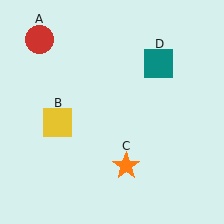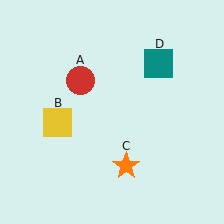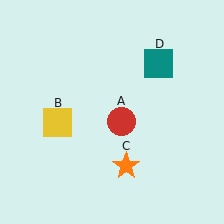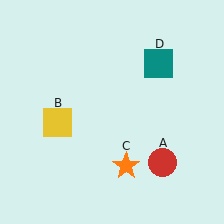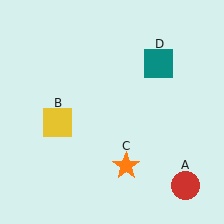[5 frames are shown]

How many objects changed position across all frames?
1 object changed position: red circle (object A).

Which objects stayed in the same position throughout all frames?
Yellow square (object B) and orange star (object C) and teal square (object D) remained stationary.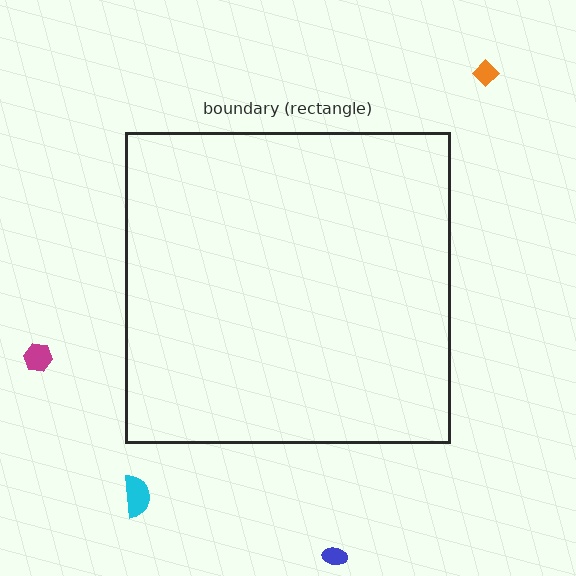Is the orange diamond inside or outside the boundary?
Outside.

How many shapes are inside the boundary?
0 inside, 4 outside.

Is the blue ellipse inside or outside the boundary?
Outside.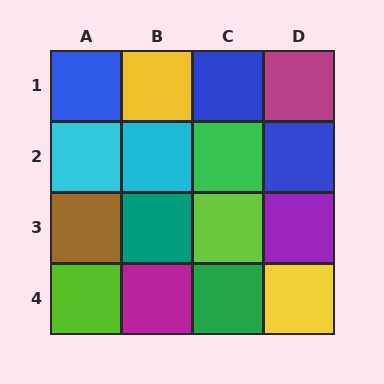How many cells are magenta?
2 cells are magenta.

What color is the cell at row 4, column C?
Green.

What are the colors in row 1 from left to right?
Blue, yellow, blue, magenta.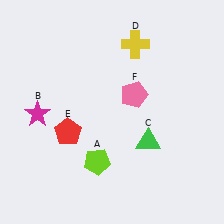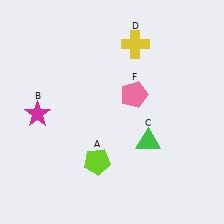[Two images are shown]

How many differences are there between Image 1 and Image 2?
There is 1 difference between the two images.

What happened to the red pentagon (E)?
The red pentagon (E) was removed in Image 2. It was in the bottom-left area of Image 1.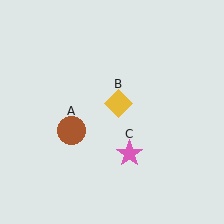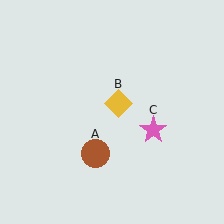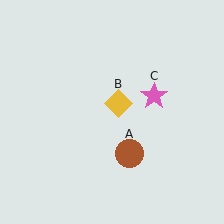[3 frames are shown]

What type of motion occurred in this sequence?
The brown circle (object A), pink star (object C) rotated counterclockwise around the center of the scene.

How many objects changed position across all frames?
2 objects changed position: brown circle (object A), pink star (object C).